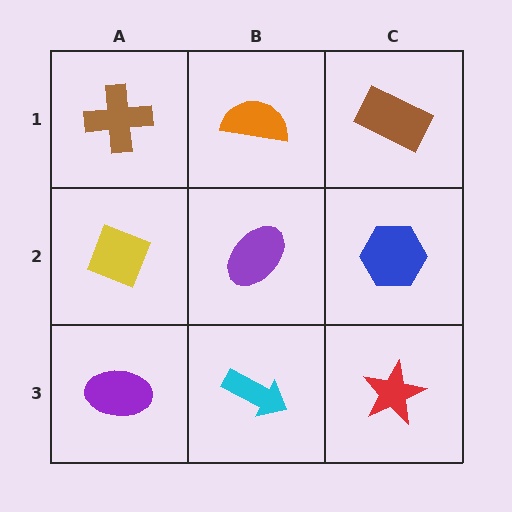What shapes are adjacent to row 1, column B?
A purple ellipse (row 2, column B), a brown cross (row 1, column A), a brown rectangle (row 1, column C).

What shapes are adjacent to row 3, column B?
A purple ellipse (row 2, column B), a purple ellipse (row 3, column A), a red star (row 3, column C).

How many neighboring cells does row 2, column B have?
4.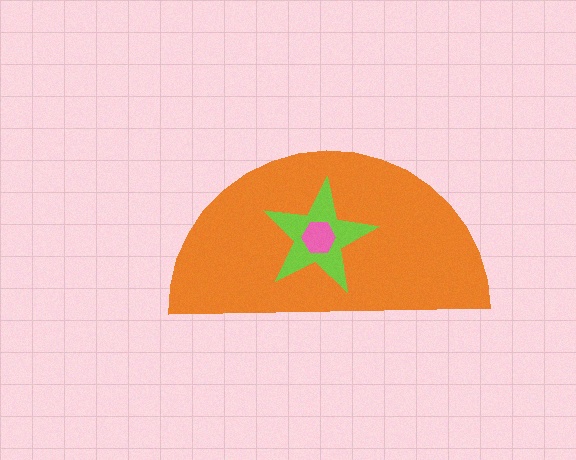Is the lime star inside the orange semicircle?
Yes.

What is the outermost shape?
The orange semicircle.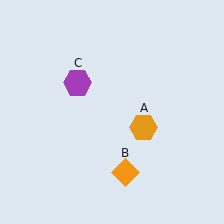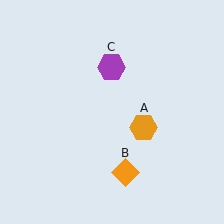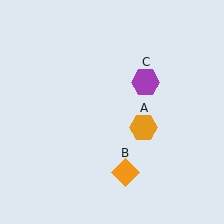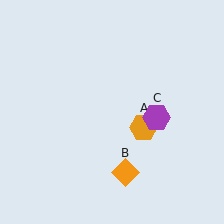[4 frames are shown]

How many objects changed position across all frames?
1 object changed position: purple hexagon (object C).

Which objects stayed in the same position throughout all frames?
Orange hexagon (object A) and orange diamond (object B) remained stationary.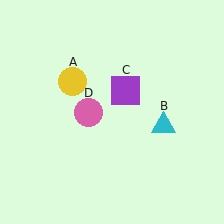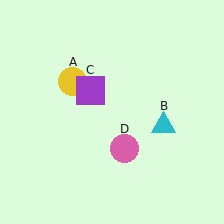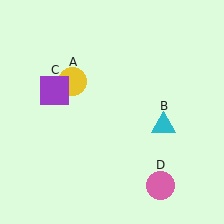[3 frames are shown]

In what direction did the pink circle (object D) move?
The pink circle (object D) moved down and to the right.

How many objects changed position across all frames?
2 objects changed position: purple square (object C), pink circle (object D).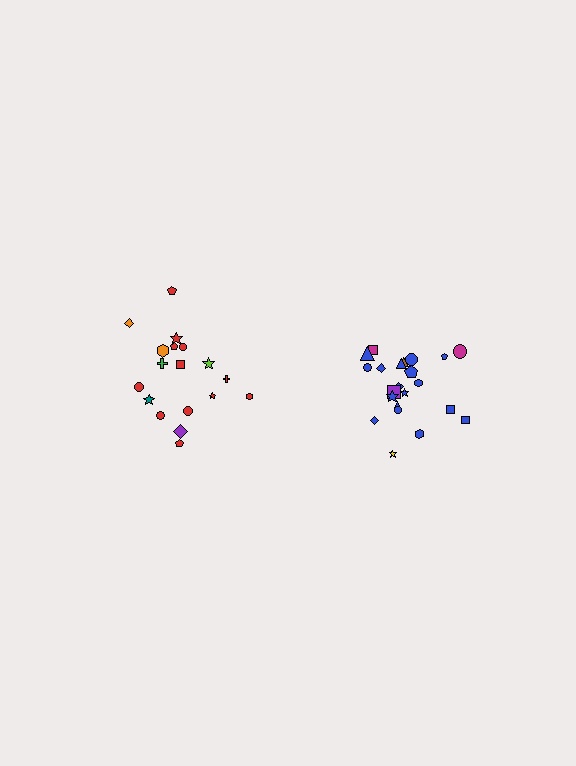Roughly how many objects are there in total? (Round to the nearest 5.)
Roughly 40 objects in total.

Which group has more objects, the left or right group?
The right group.